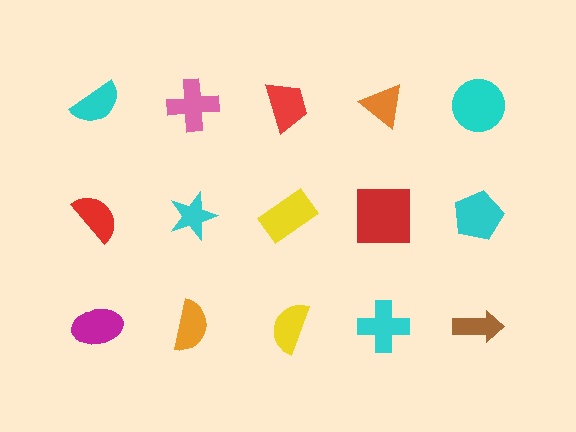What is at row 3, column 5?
A brown arrow.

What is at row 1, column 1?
A cyan semicircle.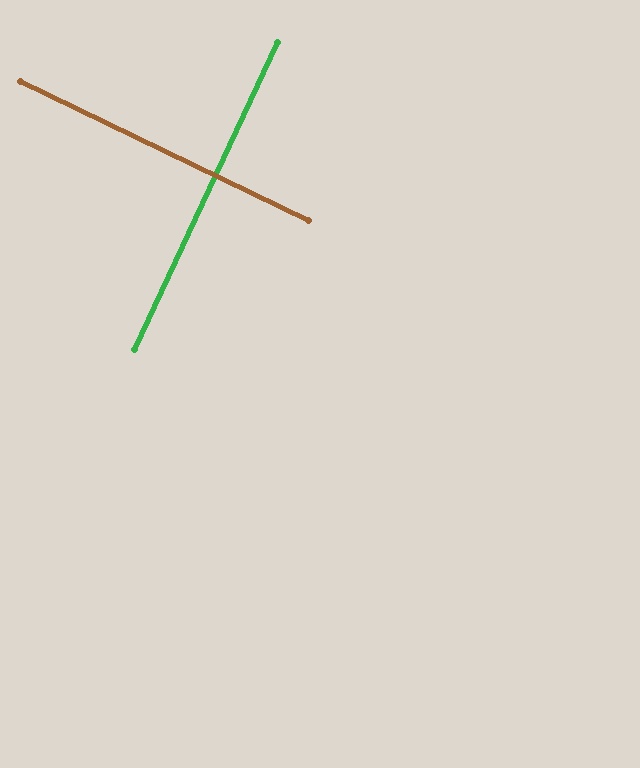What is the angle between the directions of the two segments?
Approximately 89 degrees.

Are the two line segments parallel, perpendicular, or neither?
Perpendicular — they meet at approximately 89°.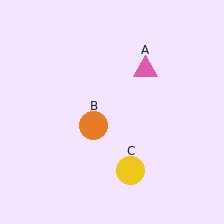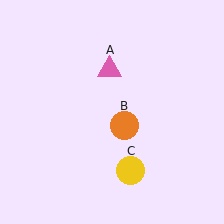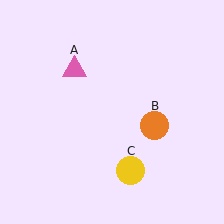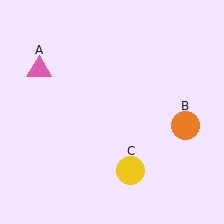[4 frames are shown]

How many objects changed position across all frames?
2 objects changed position: pink triangle (object A), orange circle (object B).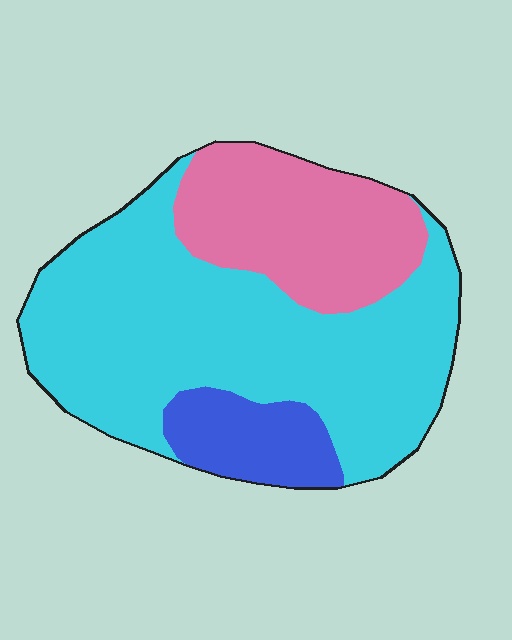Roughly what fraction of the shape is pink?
Pink covers 26% of the shape.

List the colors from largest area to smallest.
From largest to smallest: cyan, pink, blue.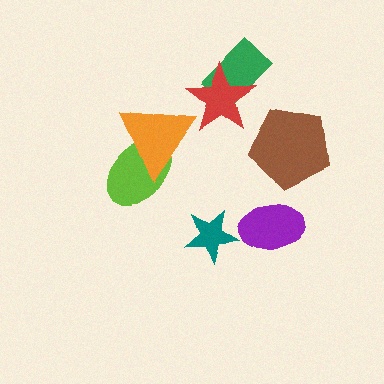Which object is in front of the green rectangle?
The red star is in front of the green rectangle.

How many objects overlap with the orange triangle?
1 object overlaps with the orange triangle.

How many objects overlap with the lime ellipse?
1 object overlaps with the lime ellipse.